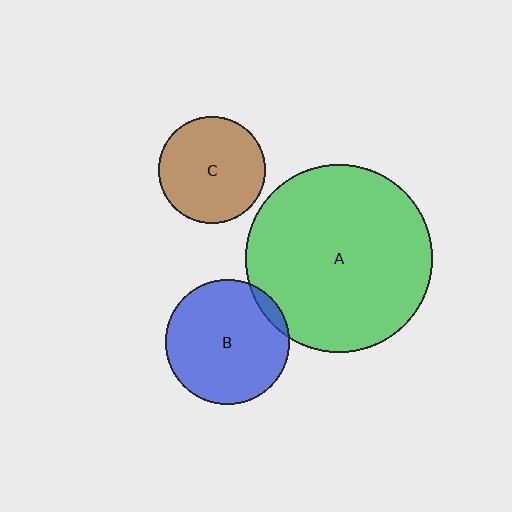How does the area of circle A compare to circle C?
Approximately 3.1 times.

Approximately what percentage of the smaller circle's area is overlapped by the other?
Approximately 5%.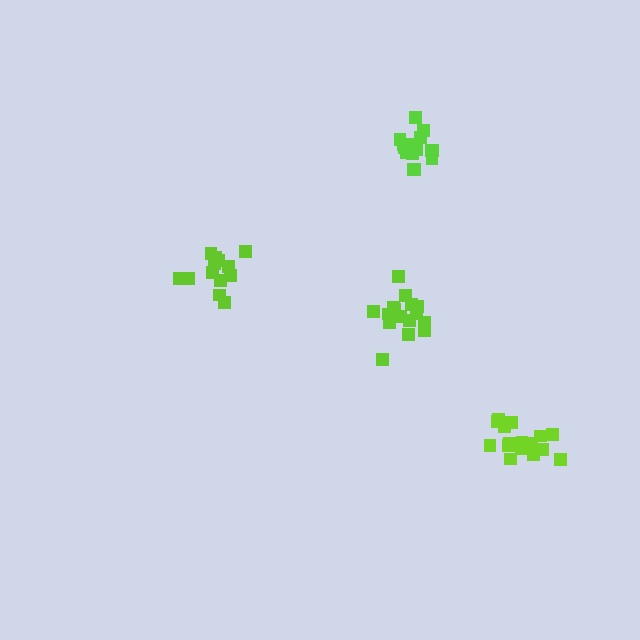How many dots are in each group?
Group 1: 16 dots, Group 2: 13 dots, Group 3: 17 dots, Group 4: 17 dots (63 total).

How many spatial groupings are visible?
There are 4 spatial groupings.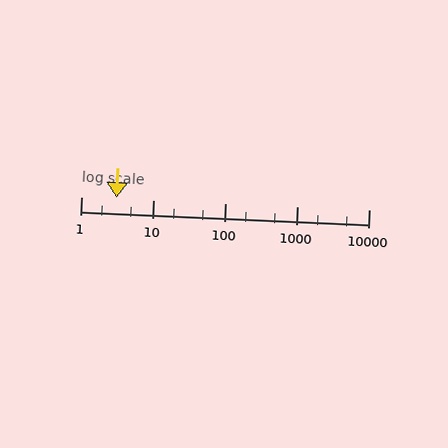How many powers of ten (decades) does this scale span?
The scale spans 4 decades, from 1 to 10000.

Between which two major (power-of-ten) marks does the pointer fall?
The pointer is between 1 and 10.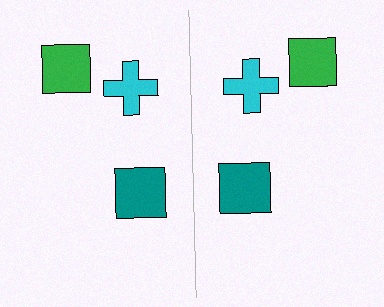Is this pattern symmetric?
Yes, this pattern has bilateral (reflection) symmetry.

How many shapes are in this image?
There are 6 shapes in this image.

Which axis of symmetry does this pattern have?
The pattern has a vertical axis of symmetry running through the center of the image.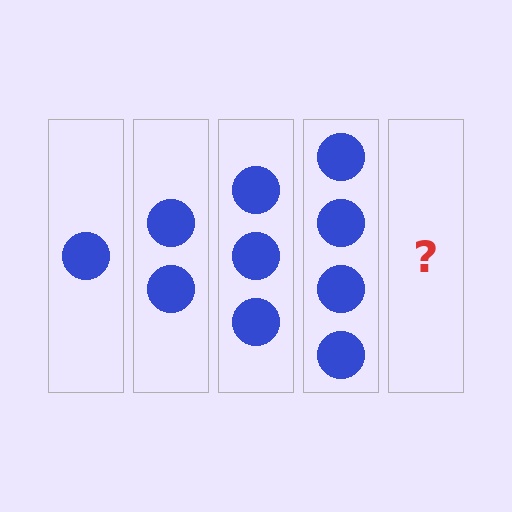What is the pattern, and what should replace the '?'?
The pattern is that each step adds one more circle. The '?' should be 5 circles.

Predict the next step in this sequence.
The next step is 5 circles.